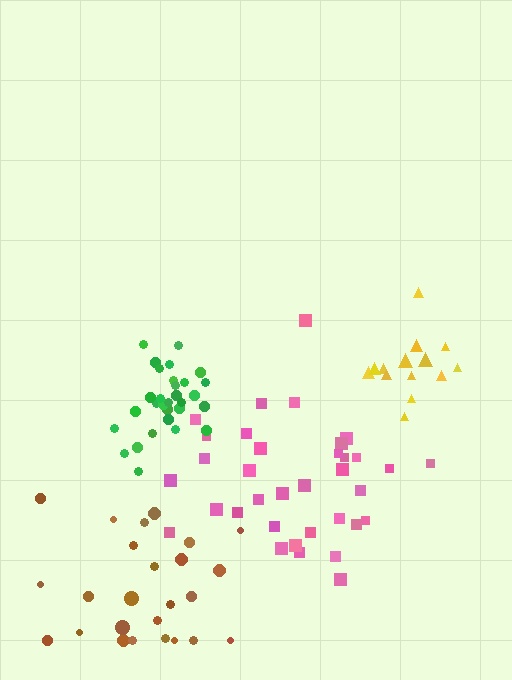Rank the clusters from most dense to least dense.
green, yellow, pink, brown.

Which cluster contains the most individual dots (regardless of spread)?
Pink (35).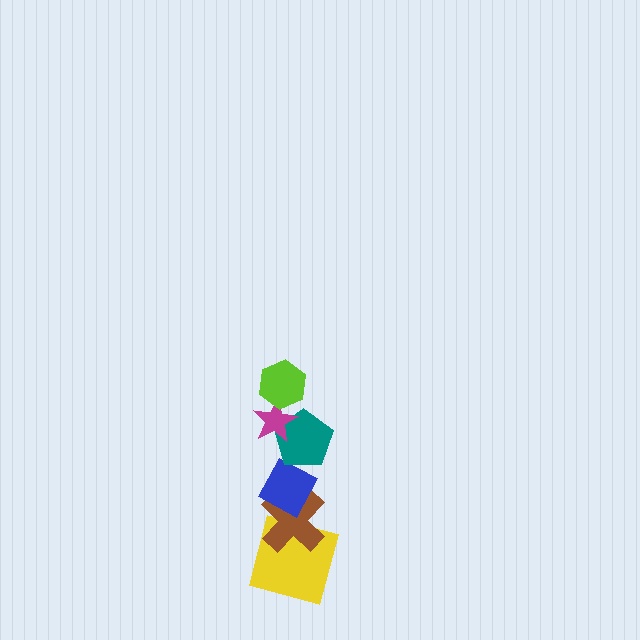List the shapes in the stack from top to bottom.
From top to bottom: the lime hexagon, the magenta star, the teal pentagon, the blue diamond, the brown cross, the yellow square.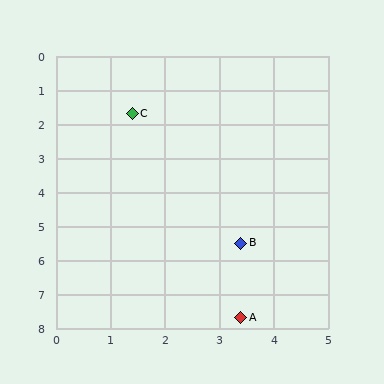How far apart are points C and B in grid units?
Points C and B are about 4.3 grid units apart.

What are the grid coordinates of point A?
Point A is at approximately (3.4, 7.7).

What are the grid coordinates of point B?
Point B is at approximately (3.4, 5.5).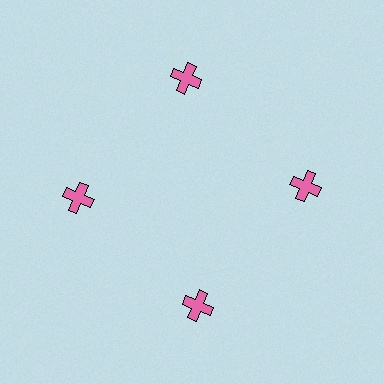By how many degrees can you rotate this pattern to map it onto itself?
The pattern maps onto itself every 90 degrees of rotation.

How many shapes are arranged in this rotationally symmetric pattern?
There are 4 shapes, arranged in 4 groups of 1.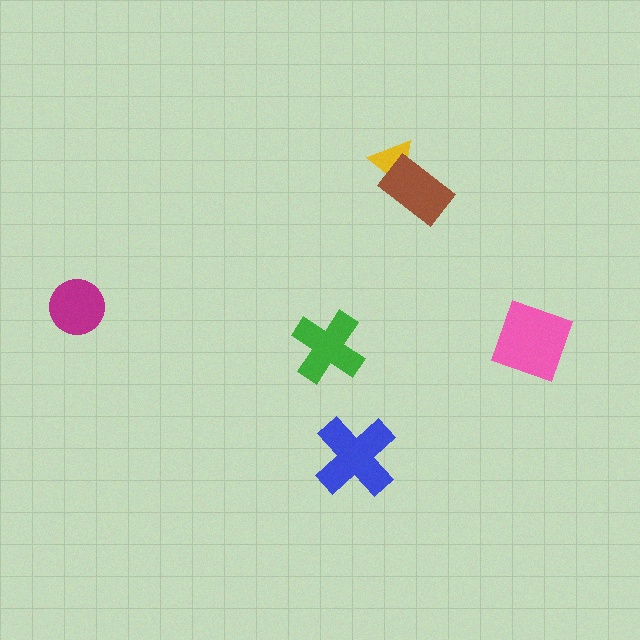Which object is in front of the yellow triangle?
The brown rectangle is in front of the yellow triangle.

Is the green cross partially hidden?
No, no other shape covers it.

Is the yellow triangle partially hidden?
Yes, it is partially covered by another shape.